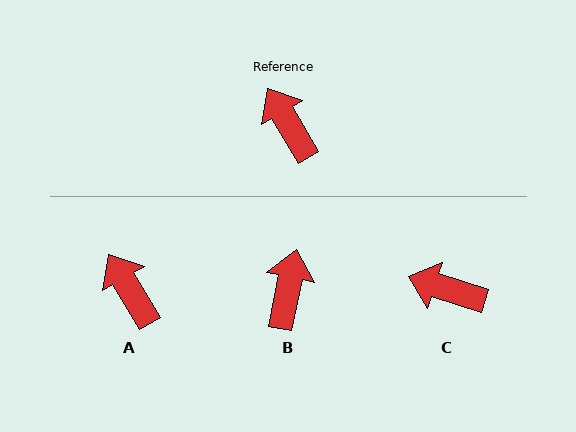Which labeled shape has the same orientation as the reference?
A.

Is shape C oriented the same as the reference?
No, it is off by about 42 degrees.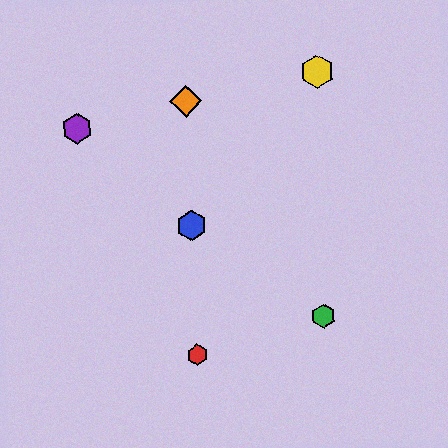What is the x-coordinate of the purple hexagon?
The purple hexagon is at x≈77.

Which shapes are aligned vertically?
The red hexagon, the blue hexagon, the orange diamond are aligned vertically.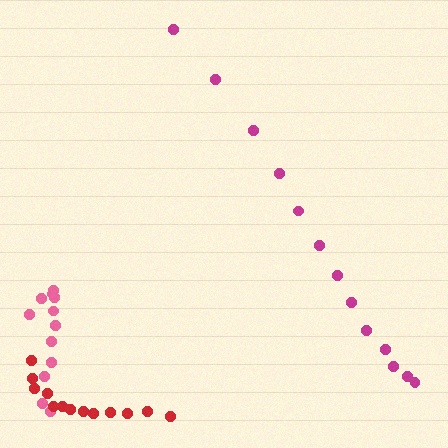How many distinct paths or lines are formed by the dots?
There are 3 distinct paths.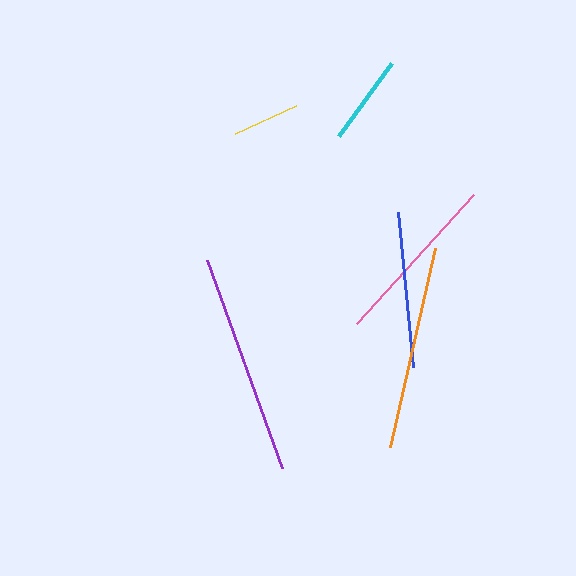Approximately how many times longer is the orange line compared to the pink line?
The orange line is approximately 1.2 times the length of the pink line.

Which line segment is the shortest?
The yellow line is the shortest at approximately 68 pixels.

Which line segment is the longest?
The purple line is the longest at approximately 221 pixels.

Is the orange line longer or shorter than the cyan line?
The orange line is longer than the cyan line.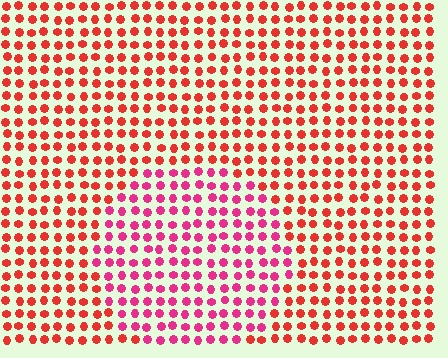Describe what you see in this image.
The image is filled with small red elements in a uniform arrangement. A circle-shaped region is visible where the elements are tinted to a slightly different hue, forming a subtle color boundary.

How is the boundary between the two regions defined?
The boundary is defined purely by a slight shift in hue (about 33 degrees). Spacing, size, and orientation are identical on both sides.